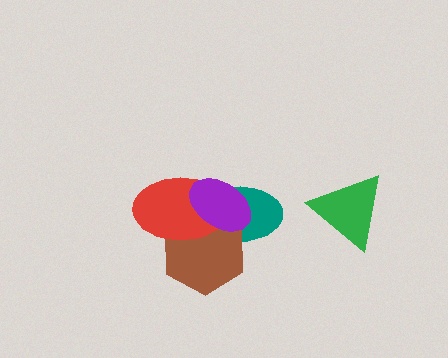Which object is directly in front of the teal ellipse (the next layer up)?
The brown hexagon is directly in front of the teal ellipse.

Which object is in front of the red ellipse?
The purple ellipse is in front of the red ellipse.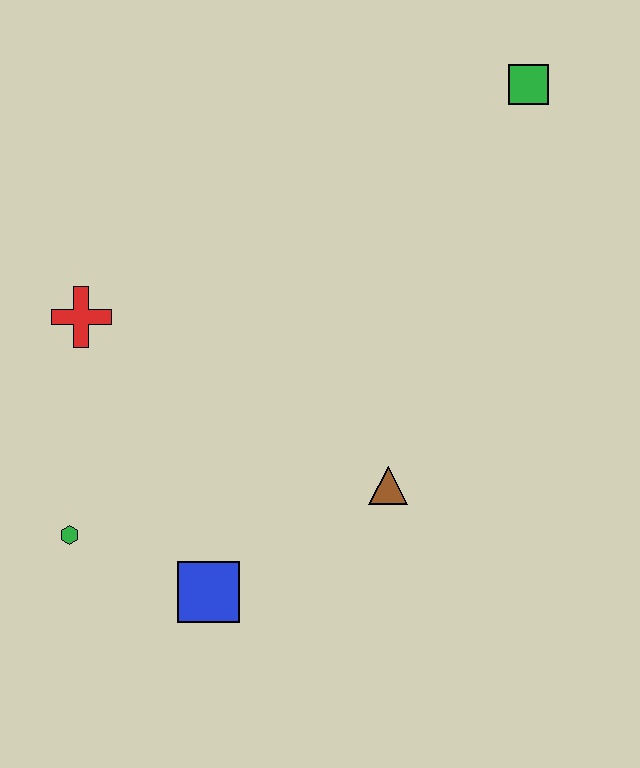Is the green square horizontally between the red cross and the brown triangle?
No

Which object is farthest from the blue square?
The green square is farthest from the blue square.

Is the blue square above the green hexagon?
No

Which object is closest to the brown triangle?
The blue square is closest to the brown triangle.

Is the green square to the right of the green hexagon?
Yes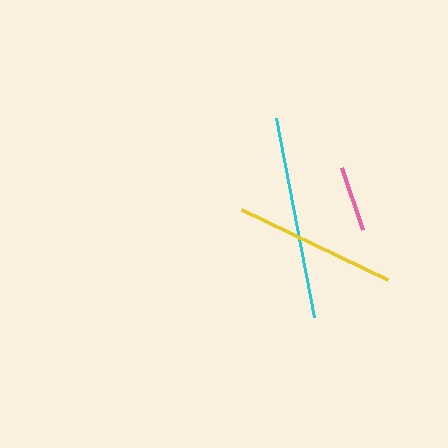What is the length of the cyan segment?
The cyan segment is approximately 202 pixels long.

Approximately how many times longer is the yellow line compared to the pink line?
The yellow line is approximately 2.5 times the length of the pink line.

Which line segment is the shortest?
The pink line is the shortest at approximately 65 pixels.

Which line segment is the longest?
The cyan line is the longest at approximately 202 pixels.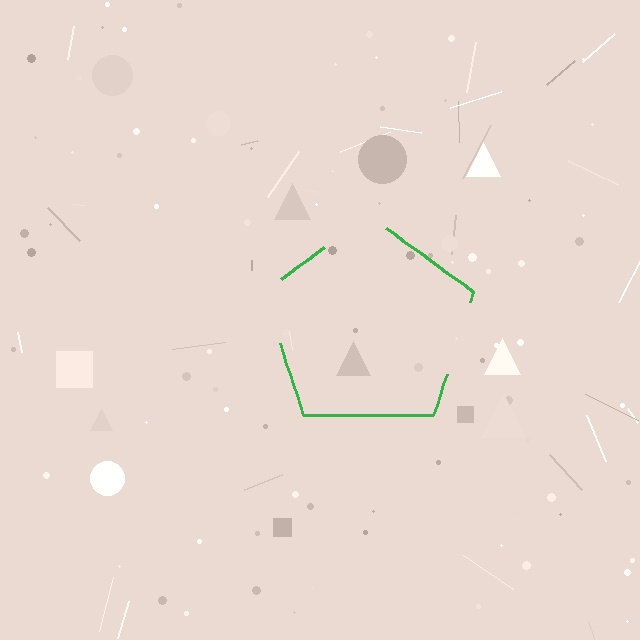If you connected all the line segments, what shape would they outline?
They would outline a pentagon.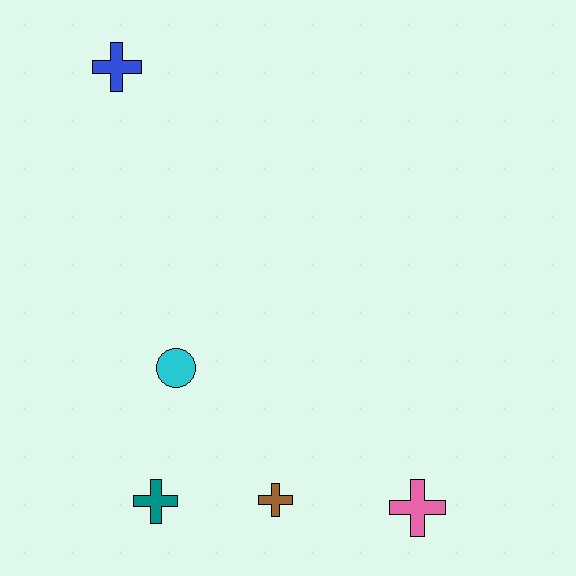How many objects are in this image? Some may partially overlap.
There are 5 objects.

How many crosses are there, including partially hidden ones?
There are 4 crosses.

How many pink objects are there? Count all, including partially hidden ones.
There is 1 pink object.